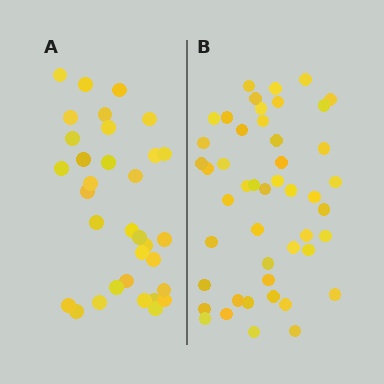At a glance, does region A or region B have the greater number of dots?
Region B (the right region) has more dots.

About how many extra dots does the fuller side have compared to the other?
Region B has approximately 15 more dots than region A.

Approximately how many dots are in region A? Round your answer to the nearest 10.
About 30 dots. (The exact count is 33, which rounds to 30.)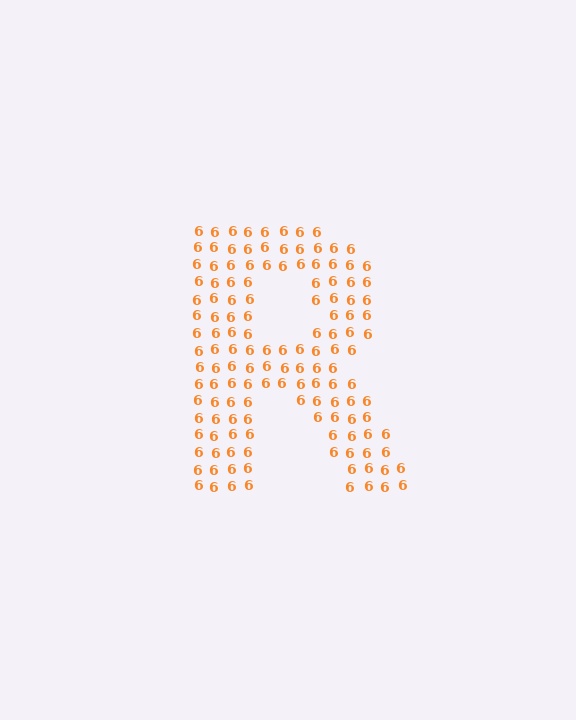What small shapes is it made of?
It is made of small digit 6's.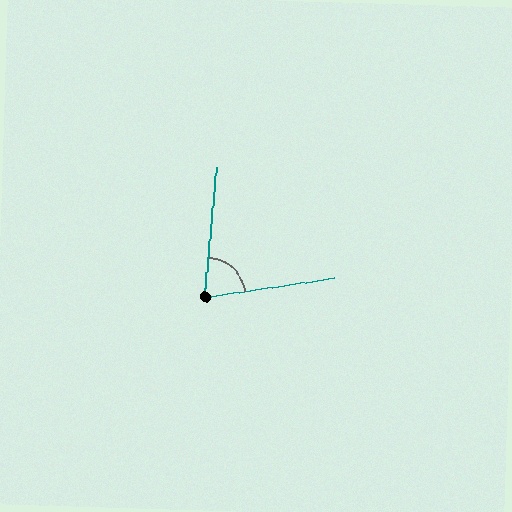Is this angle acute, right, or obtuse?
It is acute.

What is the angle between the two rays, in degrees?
Approximately 76 degrees.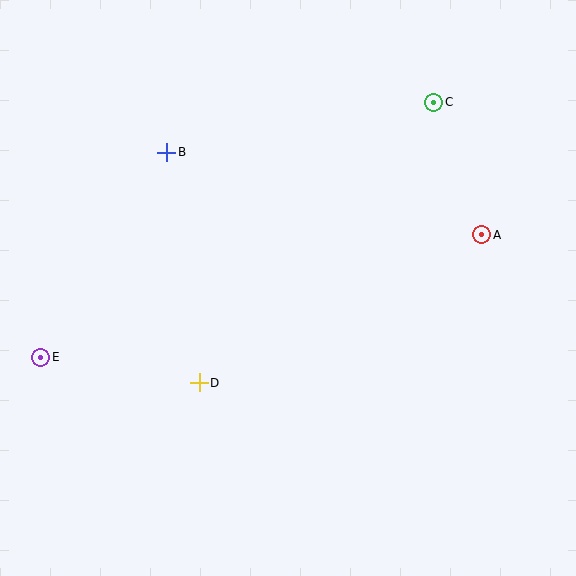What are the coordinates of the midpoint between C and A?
The midpoint between C and A is at (458, 169).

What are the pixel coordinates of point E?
Point E is at (41, 357).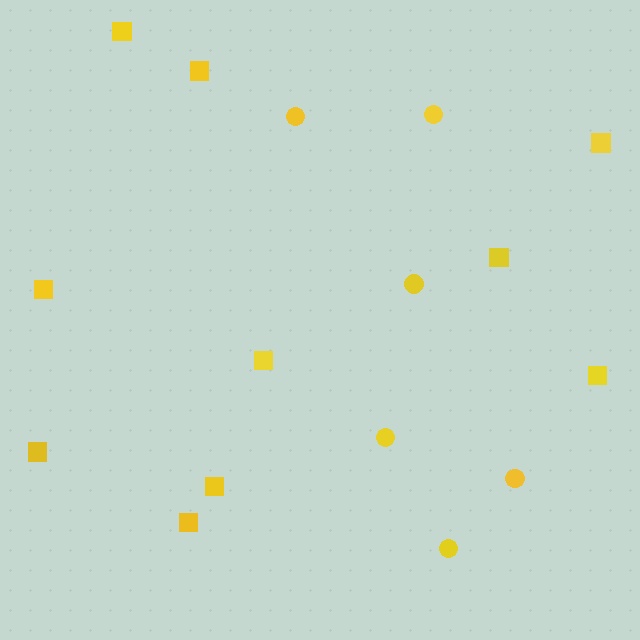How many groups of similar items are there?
There are 2 groups: one group of circles (6) and one group of squares (10).